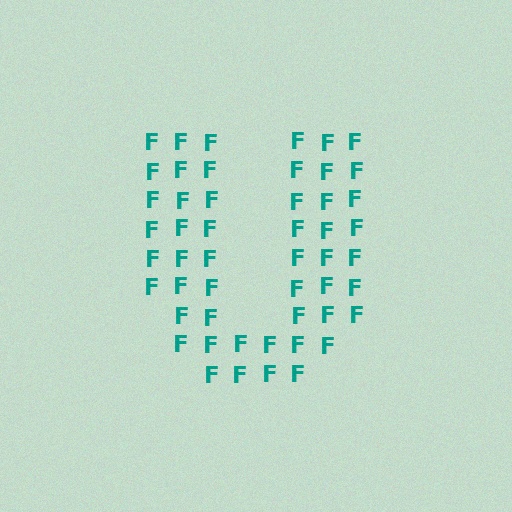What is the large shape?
The large shape is the letter U.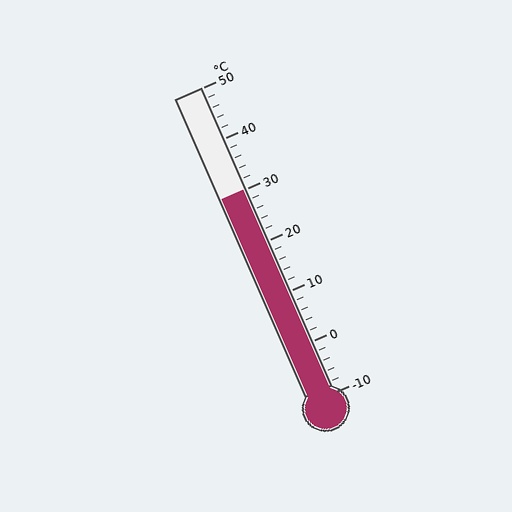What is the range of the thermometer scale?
The thermometer scale ranges from -10°C to 50°C.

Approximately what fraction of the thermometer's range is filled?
The thermometer is filled to approximately 65% of its range.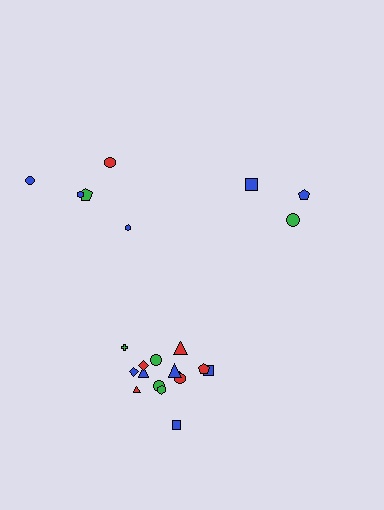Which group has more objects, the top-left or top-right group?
The top-left group.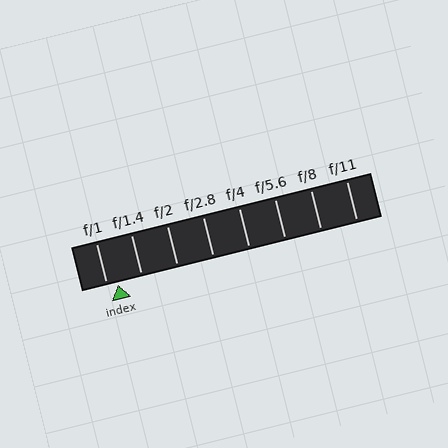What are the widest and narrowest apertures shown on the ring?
The widest aperture shown is f/1 and the narrowest is f/11.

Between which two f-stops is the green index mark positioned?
The index mark is between f/1 and f/1.4.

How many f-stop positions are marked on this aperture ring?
There are 8 f-stop positions marked.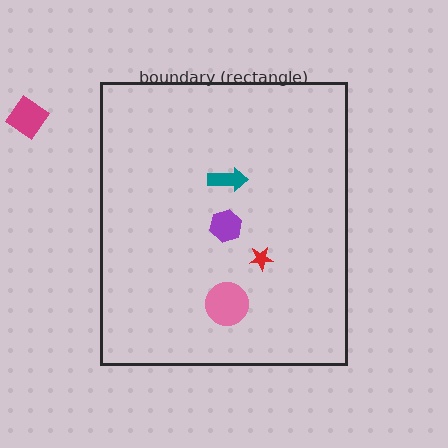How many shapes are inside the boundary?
4 inside, 1 outside.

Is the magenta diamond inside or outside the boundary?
Outside.